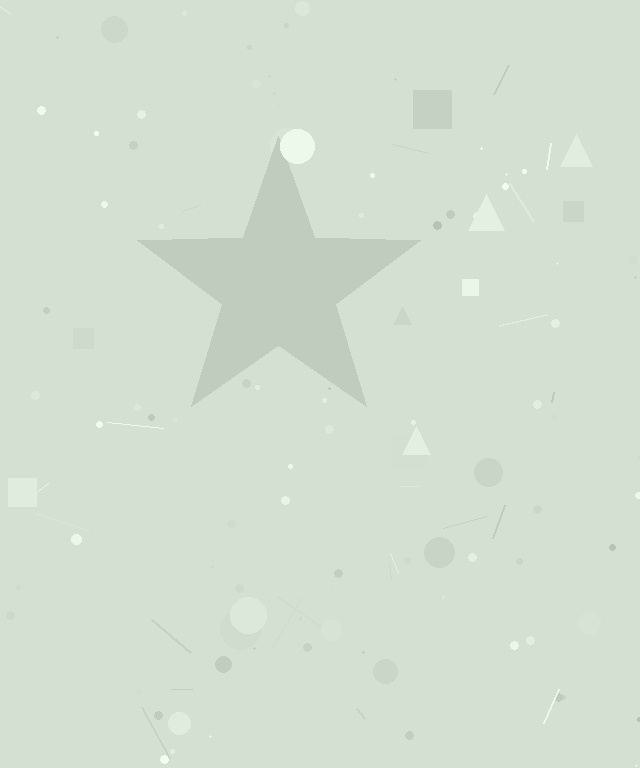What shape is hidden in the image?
A star is hidden in the image.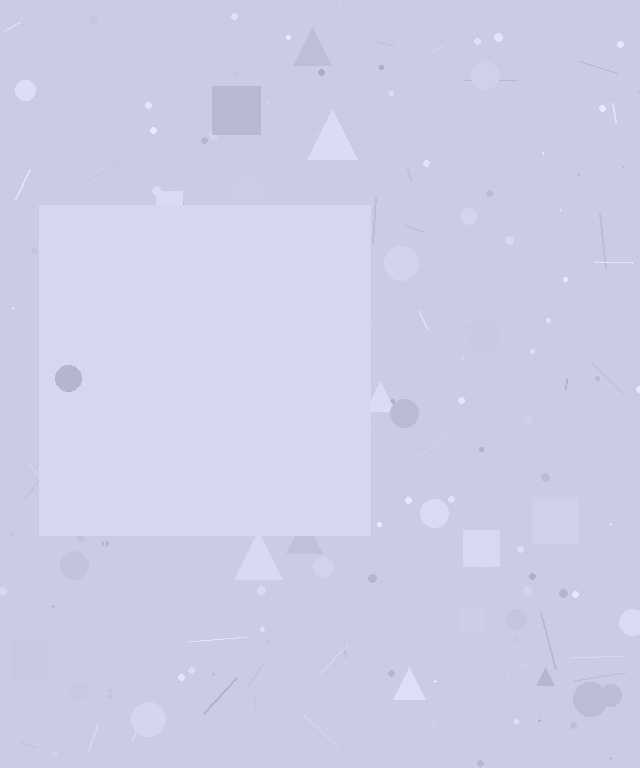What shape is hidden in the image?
A square is hidden in the image.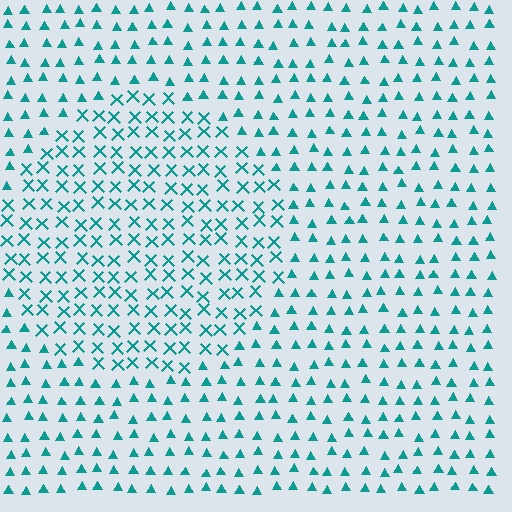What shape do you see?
I see a circle.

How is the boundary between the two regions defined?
The boundary is defined by a change in element shape: X marks inside vs. triangles outside. All elements share the same color and spacing.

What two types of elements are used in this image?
The image uses X marks inside the circle region and triangles outside it.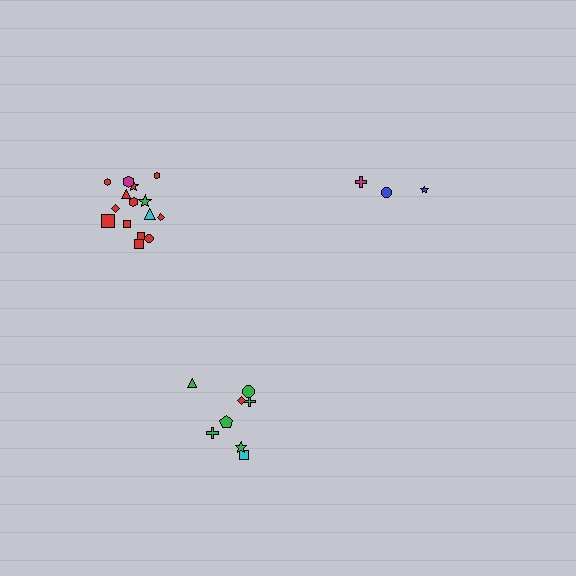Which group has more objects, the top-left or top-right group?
The top-left group.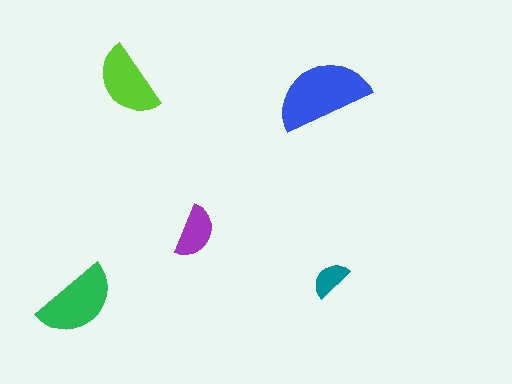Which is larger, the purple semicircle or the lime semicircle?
The lime one.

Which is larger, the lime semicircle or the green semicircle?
The green one.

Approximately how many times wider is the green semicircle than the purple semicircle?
About 1.5 times wider.